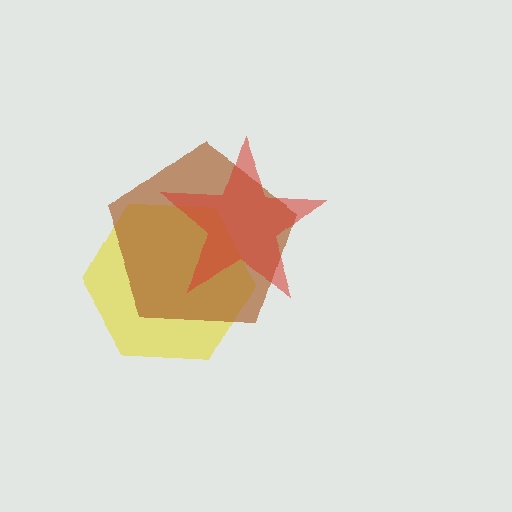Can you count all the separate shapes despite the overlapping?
Yes, there are 3 separate shapes.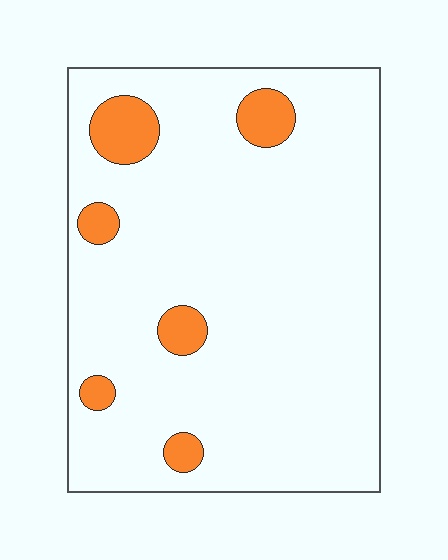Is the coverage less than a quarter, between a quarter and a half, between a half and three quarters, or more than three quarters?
Less than a quarter.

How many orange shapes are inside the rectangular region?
6.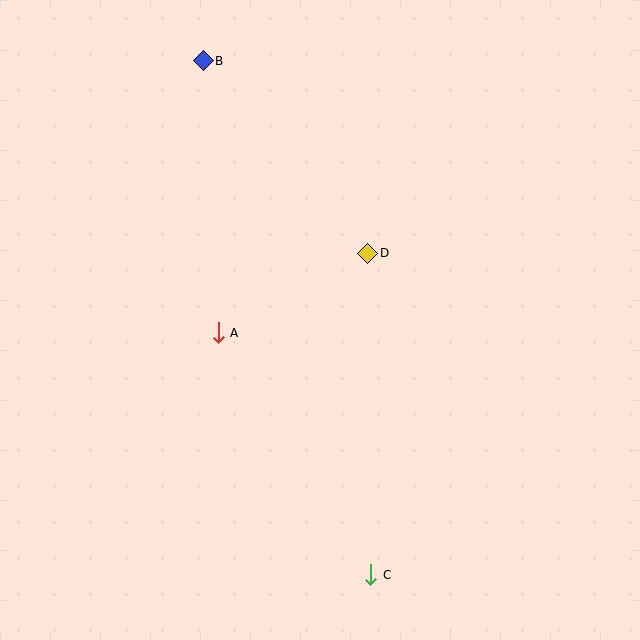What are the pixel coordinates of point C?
Point C is at (371, 575).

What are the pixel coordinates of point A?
Point A is at (218, 333).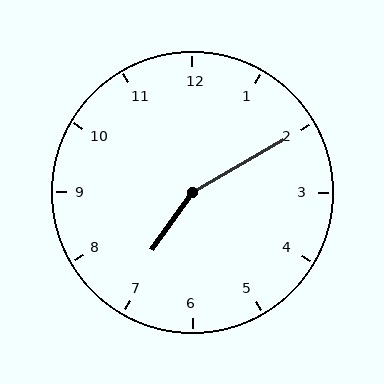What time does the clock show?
7:10.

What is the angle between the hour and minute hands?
Approximately 155 degrees.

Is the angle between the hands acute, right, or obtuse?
It is obtuse.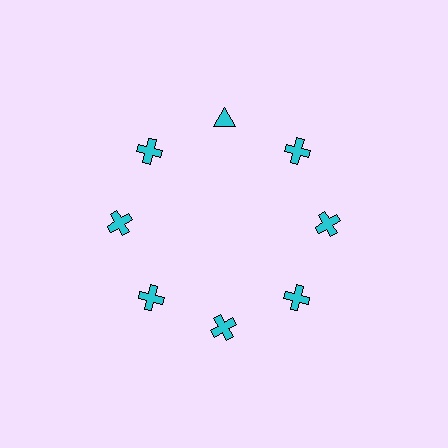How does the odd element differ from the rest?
It has a different shape: triangle instead of cross.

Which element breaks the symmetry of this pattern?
The cyan triangle at roughly the 12 o'clock position breaks the symmetry. All other shapes are cyan crosses.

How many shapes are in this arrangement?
There are 8 shapes arranged in a ring pattern.